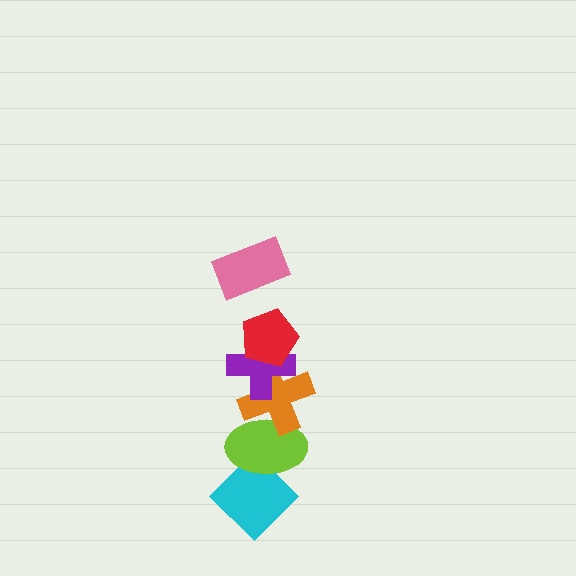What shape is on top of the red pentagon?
The pink rectangle is on top of the red pentagon.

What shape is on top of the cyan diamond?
The lime ellipse is on top of the cyan diamond.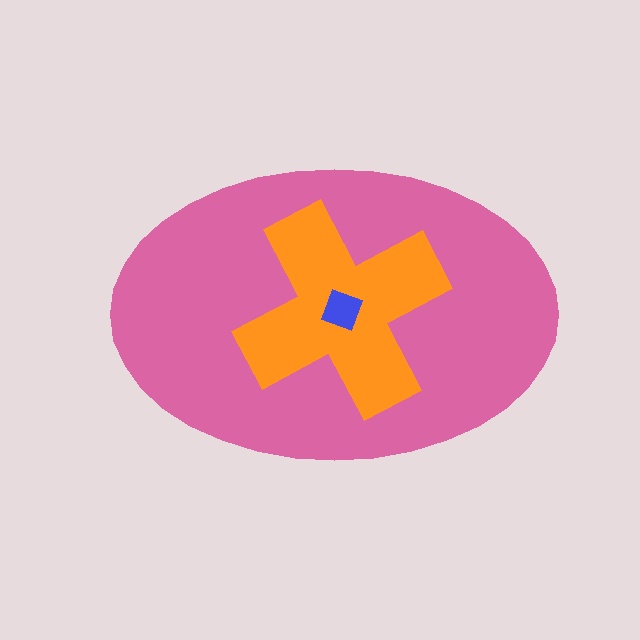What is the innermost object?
The blue square.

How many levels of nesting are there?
3.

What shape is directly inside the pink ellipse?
The orange cross.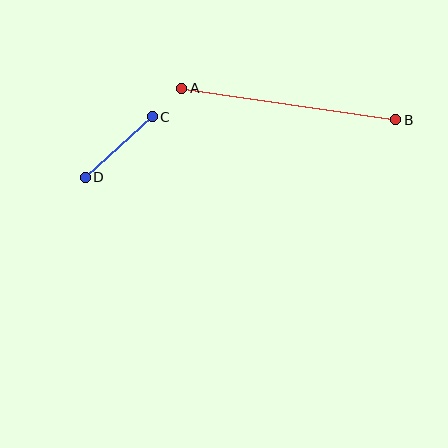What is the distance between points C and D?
The distance is approximately 90 pixels.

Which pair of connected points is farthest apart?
Points A and B are farthest apart.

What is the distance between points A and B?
The distance is approximately 217 pixels.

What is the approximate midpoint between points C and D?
The midpoint is at approximately (119, 147) pixels.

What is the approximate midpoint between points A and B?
The midpoint is at approximately (289, 104) pixels.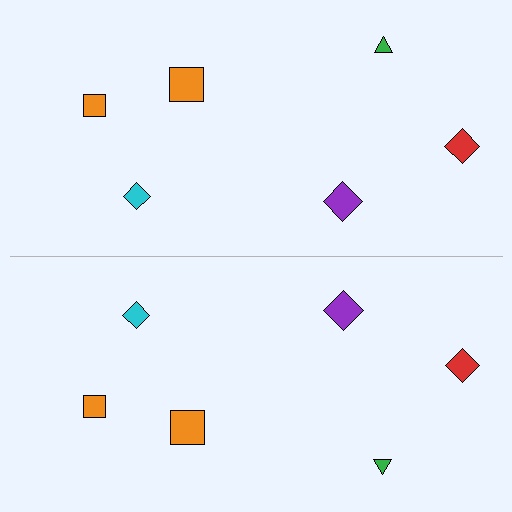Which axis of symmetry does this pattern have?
The pattern has a horizontal axis of symmetry running through the center of the image.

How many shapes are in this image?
There are 12 shapes in this image.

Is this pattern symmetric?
Yes, this pattern has bilateral (reflection) symmetry.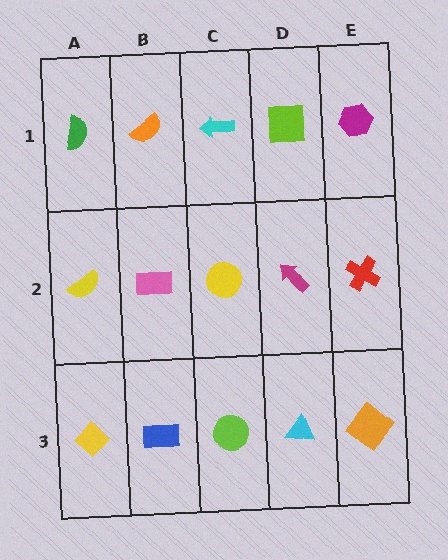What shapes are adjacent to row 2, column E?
A magenta hexagon (row 1, column E), an orange diamond (row 3, column E), a magenta arrow (row 2, column D).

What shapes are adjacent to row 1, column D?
A magenta arrow (row 2, column D), a cyan arrow (row 1, column C), a magenta hexagon (row 1, column E).